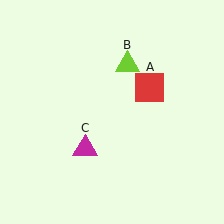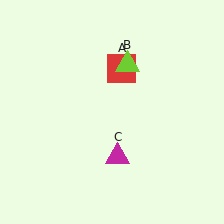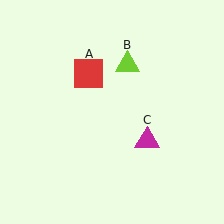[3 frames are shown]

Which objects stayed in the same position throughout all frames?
Lime triangle (object B) remained stationary.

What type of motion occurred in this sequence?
The red square (object A), magenta triangle (object C) rotated counterclockwise around the center of the scene.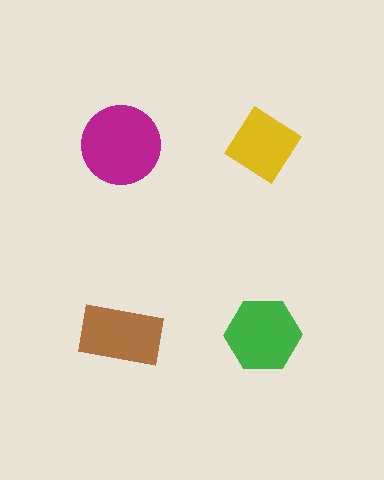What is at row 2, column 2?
A green hexagon.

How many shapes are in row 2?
2 shapes.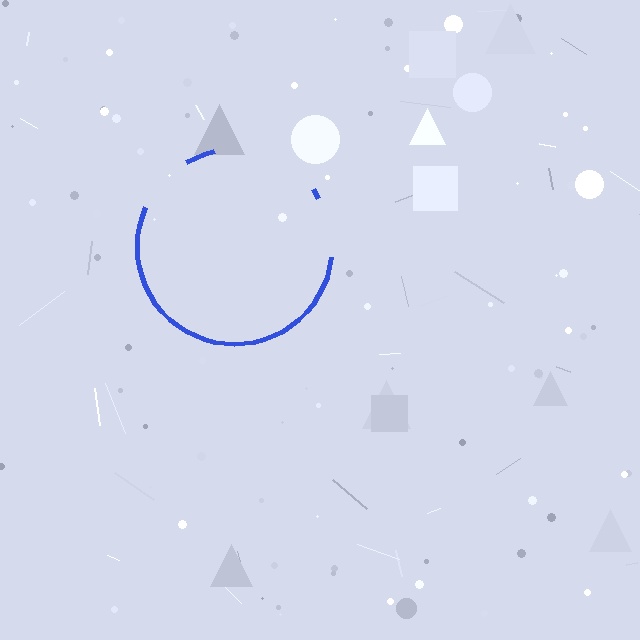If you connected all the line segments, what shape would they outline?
They would outline a circle.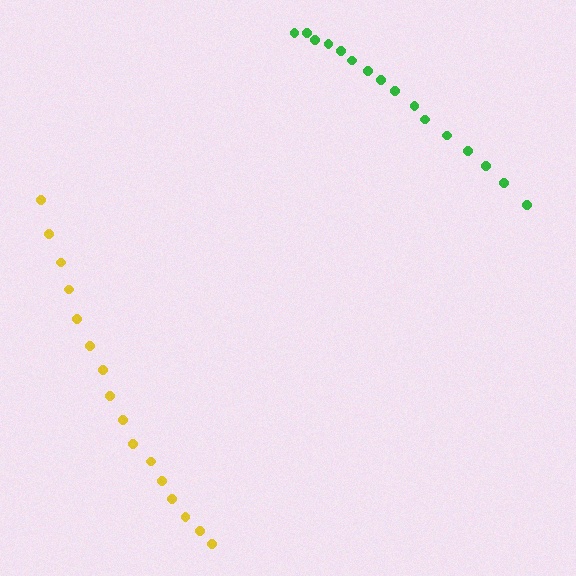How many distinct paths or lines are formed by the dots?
There are 2 distinct paths.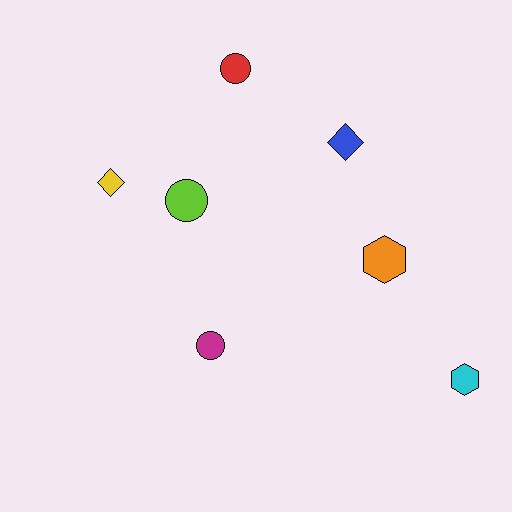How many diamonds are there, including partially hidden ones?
There are 2 diamonds.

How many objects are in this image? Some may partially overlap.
There are 7 objects.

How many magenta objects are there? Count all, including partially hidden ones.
There is 1 magenta object.